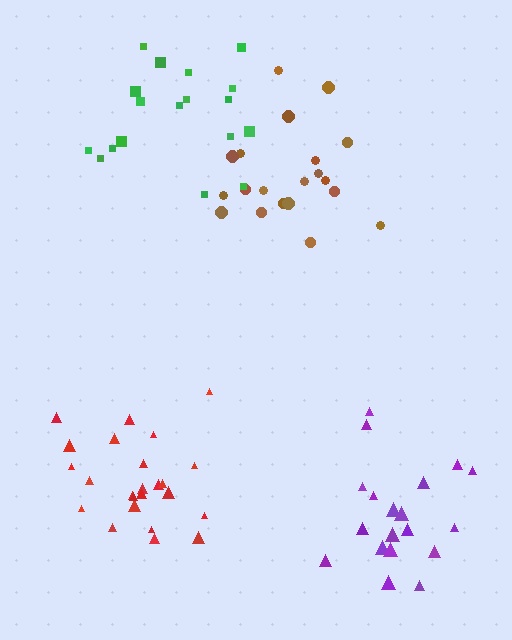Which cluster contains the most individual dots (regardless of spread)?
Red (24).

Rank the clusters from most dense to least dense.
red, brown, purple, green.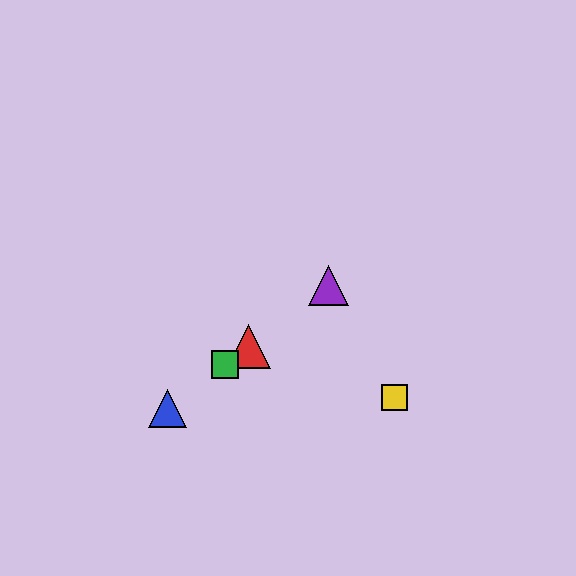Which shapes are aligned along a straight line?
The red triangle, the blue triangle, the green square, the purple triangle are aligned along a straight line.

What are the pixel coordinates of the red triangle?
The red triangle is at (249, 346).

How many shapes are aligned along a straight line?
4 shapes (the red triangle, the blue triangle, the green square, the purple triangle) are aligned along a straight line.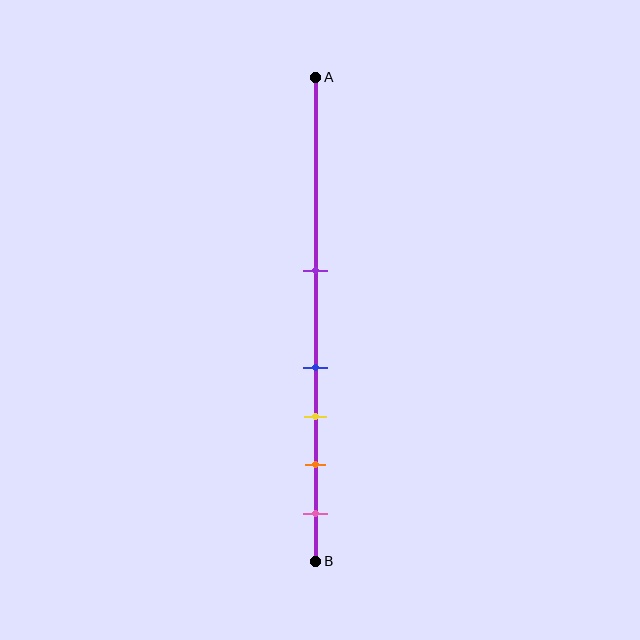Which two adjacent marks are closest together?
The blue and yellow marks are the closest adjacent pair.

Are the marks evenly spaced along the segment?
No, the marks are not evenly spaced.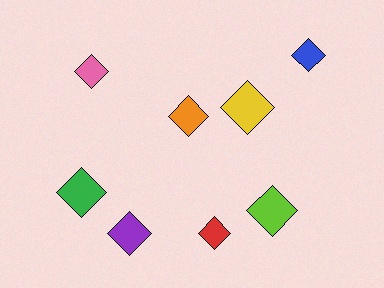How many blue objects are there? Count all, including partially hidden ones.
There is 1 blue object.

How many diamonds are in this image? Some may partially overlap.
There are 8 diamonds.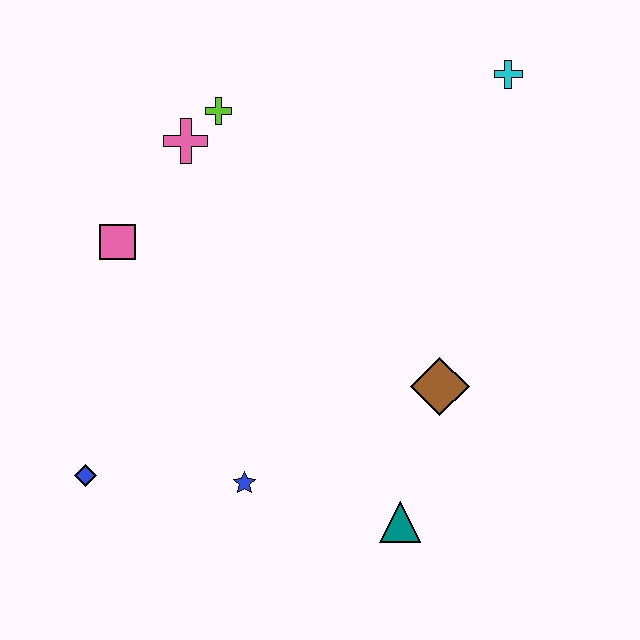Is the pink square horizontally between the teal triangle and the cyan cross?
No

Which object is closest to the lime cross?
The pink cross is closest to the lime cross.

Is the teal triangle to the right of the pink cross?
Yes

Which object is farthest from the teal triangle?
The cyan cross is farthest from the teal triangle.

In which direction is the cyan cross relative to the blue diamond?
The cyan cross is to the right of the blue diamond.